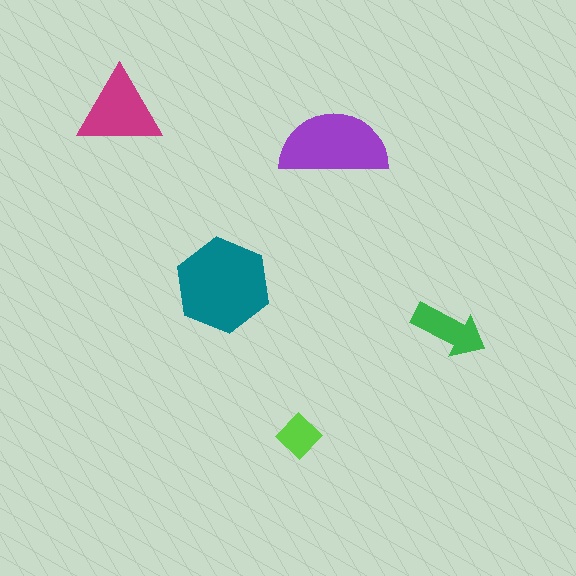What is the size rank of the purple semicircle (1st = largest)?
2nd.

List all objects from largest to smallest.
The teal hexagon, the purple semicircle, the magenta triangle, the green arrow, the lime diamond.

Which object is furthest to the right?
The green arrow is rightmost.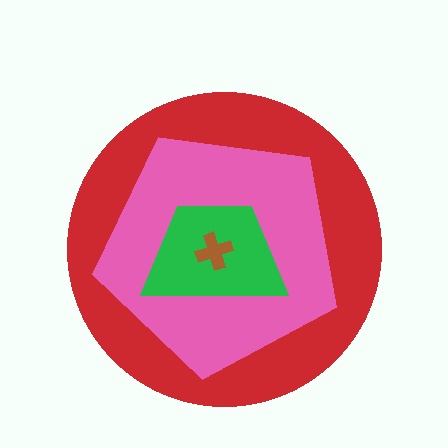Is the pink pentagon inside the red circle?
Yes.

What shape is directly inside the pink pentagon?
The green trapezoid.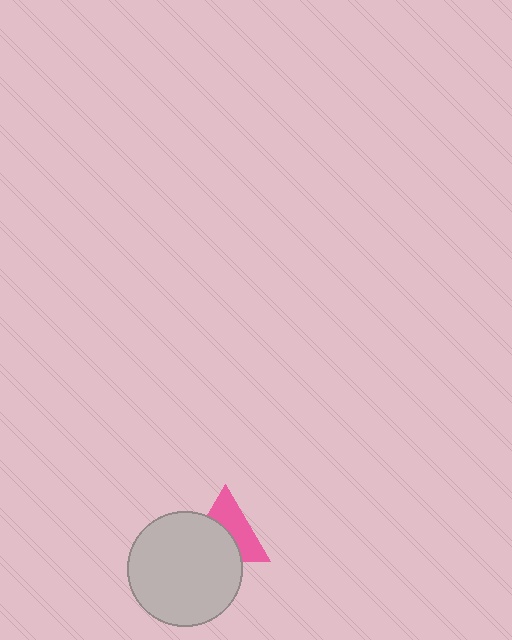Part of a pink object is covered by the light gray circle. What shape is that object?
It is a triangle.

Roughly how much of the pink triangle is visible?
About half of it is visible (roughly 51%).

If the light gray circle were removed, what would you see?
You would see the complete pink triangle.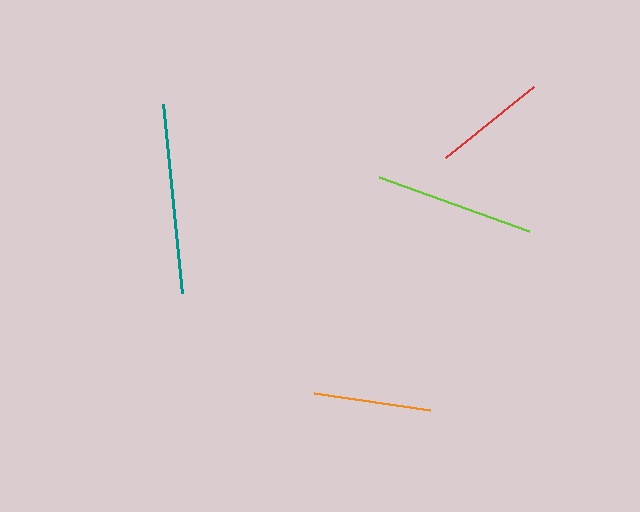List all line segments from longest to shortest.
From longest to shortest: teal, lime, orange, red.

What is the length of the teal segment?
The teal segment is approximately 190 pixels long.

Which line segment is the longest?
The teal line is the longest at approximately 190 pixels.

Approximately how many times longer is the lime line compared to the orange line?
The lime line is approximately 1.4 times the length of the orange line.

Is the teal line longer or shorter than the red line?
The teal line is longer than the red line.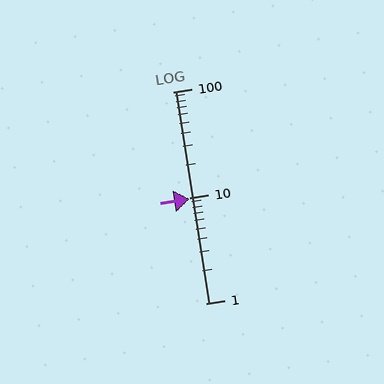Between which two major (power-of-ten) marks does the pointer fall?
The pointer is between 1 and 10.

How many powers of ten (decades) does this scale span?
The scale spans 2 decades, from 1 to 100.